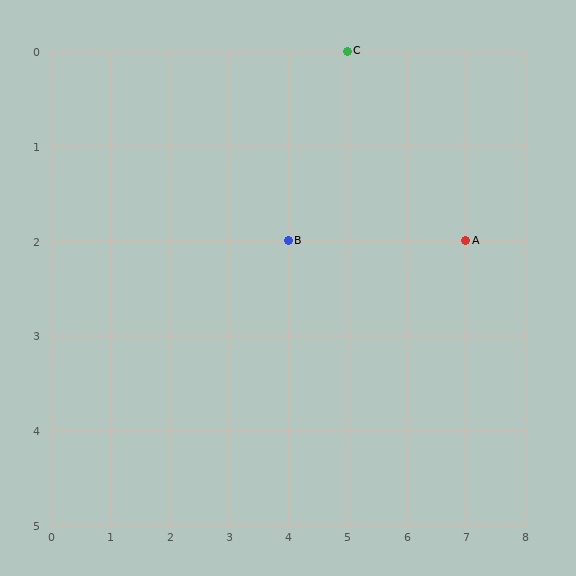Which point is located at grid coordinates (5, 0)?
Point C is at (5, 0).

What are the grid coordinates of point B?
Point B is at grid coordinates (4, 2).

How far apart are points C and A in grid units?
Points C and A are 2 columns and 2 rows apart (about 2.8 grid units diagonally).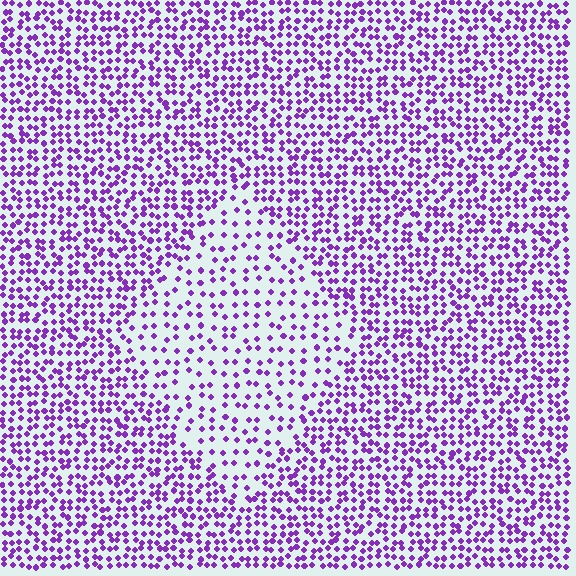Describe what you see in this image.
The image contains small purple elements arranged at two different densities. A diamond-shaped region is visible where the elements are less densely packed than the surrounding area.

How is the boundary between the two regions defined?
The boundary is defined by a change in element density (approximately 2.0x ratio). All elements are the same color, size, and shape.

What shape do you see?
I see a diamond.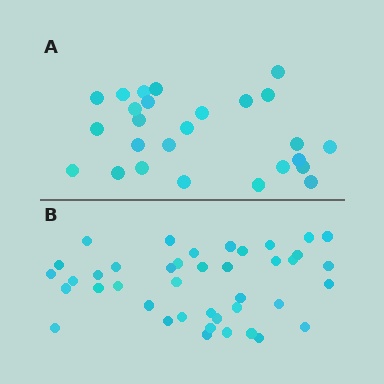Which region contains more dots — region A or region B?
Region B (the bottom region) has more dots.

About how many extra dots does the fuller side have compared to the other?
Region B has approximately 15 more dots than region A.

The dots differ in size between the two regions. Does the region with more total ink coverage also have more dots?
No. Region A has more total ink coverage because its dots are larger, but region B actually contains more individual dots. Total area can be misleading — the number of items is what matters here.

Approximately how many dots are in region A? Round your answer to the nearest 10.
About 30 dots. (The exact count is 26, which rounds to 30.)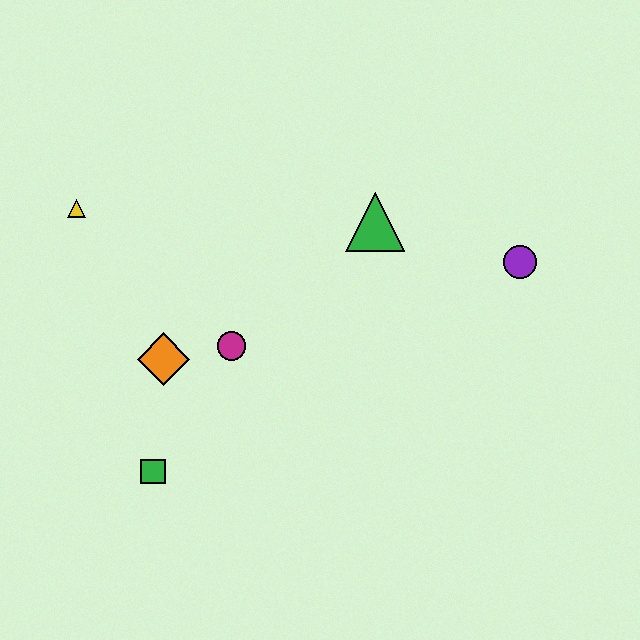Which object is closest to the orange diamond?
The magenta circle is closest to the orange diamond.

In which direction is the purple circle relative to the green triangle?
The purple circle is to the right of the green triangle.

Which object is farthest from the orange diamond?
The purple circle is farthest from the orange diamond.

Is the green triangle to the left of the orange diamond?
No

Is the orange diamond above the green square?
Yes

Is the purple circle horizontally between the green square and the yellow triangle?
No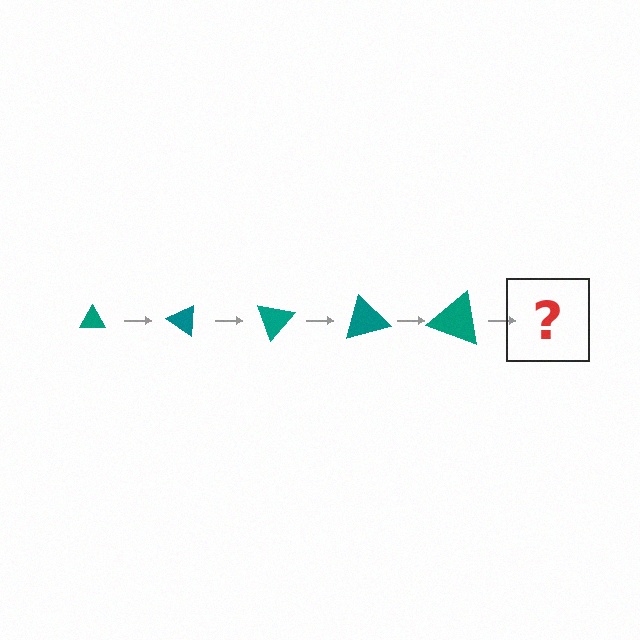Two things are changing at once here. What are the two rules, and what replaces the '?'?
The two rules are that the triangle grows larger each step and it rotates 35 degrees each step. The '?' should be a triangle, larger than the previous one and rotated 175 degrees from the start.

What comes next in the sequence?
The next element should be a triangle, larger than the previous one and rotated 175 degrees from the start.